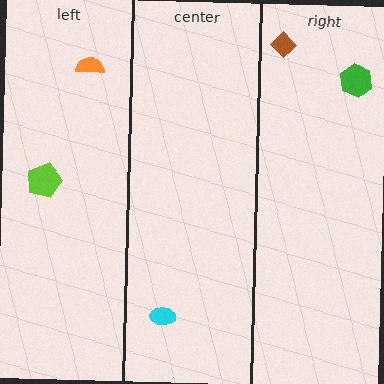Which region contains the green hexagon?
The right region.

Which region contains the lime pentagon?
The left region.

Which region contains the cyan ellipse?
The center region.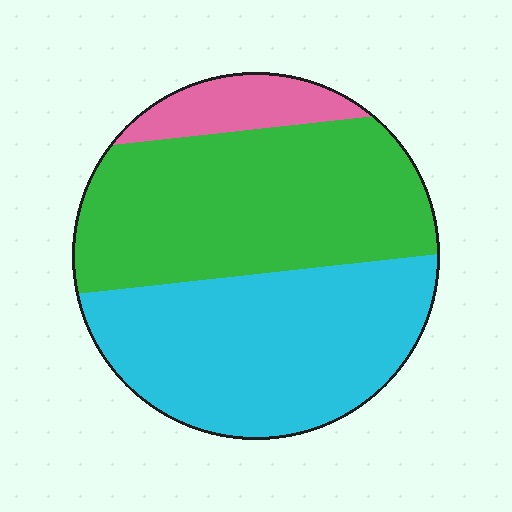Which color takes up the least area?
Pink, at roughly 10%.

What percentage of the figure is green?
Green takes up between a third and a half of the figure.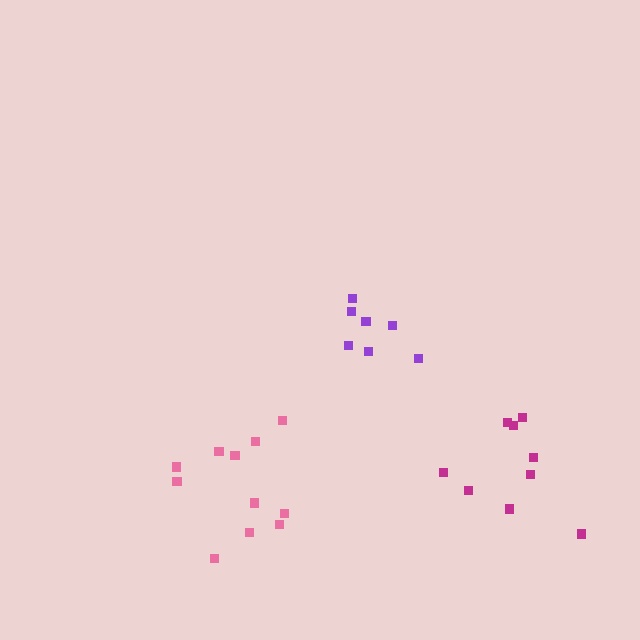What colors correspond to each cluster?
The clusters are colored: purple, pink, magenta.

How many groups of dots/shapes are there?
There are 3 groups.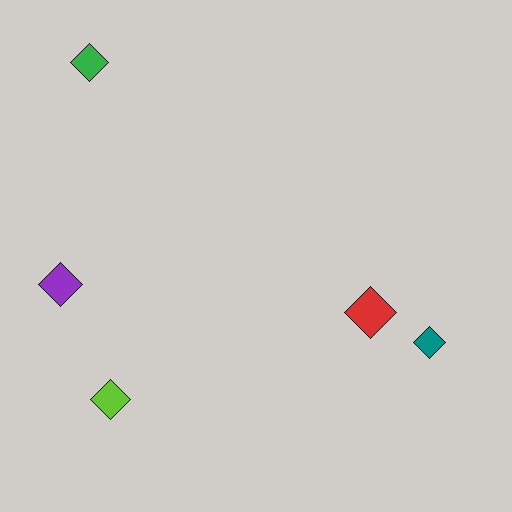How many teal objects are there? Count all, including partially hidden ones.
There is 1 teal object.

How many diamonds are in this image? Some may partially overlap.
There are 5 diamonds.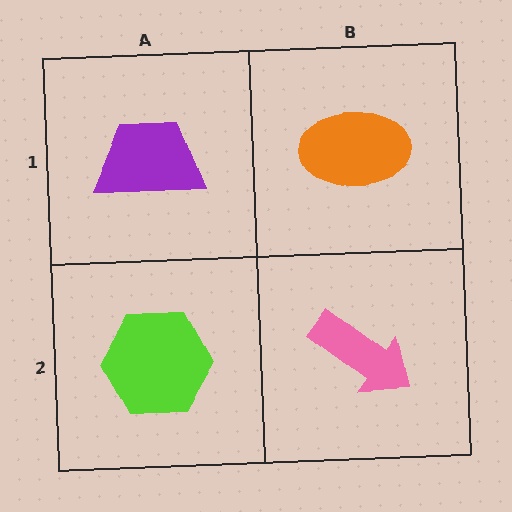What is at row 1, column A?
A purple trapezoid.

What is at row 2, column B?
A pink arrow.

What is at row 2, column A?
A lime hexagon.